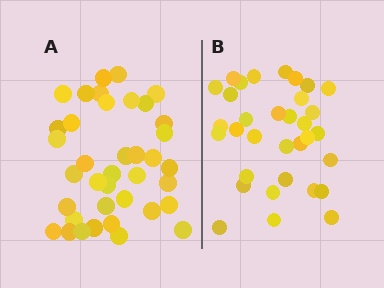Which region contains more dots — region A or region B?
Region A (the left region) has more dots.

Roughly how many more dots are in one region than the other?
Region A has about 5 more dots than region B.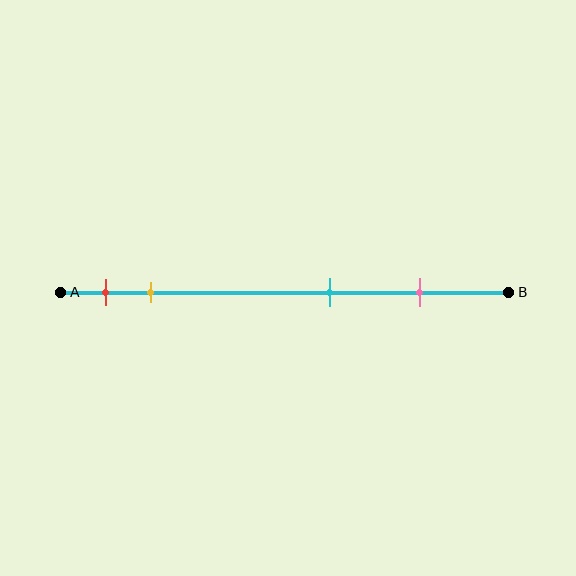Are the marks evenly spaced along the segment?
No, the marks are not evenly spaced.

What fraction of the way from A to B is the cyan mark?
The cyan mark is approximately 60% (0.6) of the way from A to B.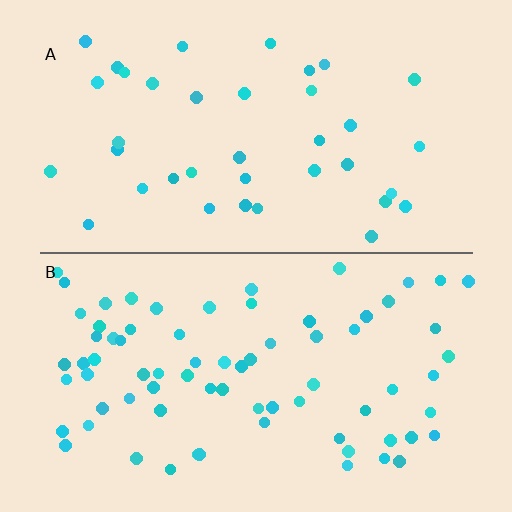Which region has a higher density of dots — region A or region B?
B (the bottom).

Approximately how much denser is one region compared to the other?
Approximately 2.0× — region B over region A.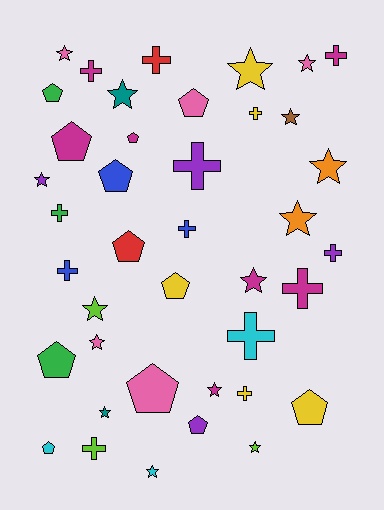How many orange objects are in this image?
There are 2 orange objects.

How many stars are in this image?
There are 15 stars.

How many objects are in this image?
There are 40 objects.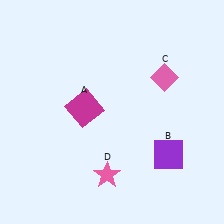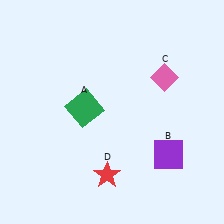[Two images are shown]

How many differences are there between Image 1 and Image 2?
There are 2 differences between the two images.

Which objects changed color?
A changed from magenta to green. D changed from pink to red.